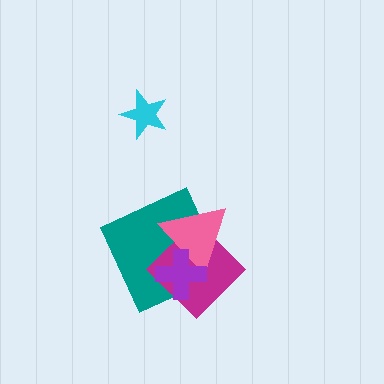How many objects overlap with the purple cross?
3 objects overlap with the purple cross.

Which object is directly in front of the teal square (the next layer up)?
The magenta diamond is directly in front of the teal square.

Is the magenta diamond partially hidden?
Yes, it is partially covered by another shape.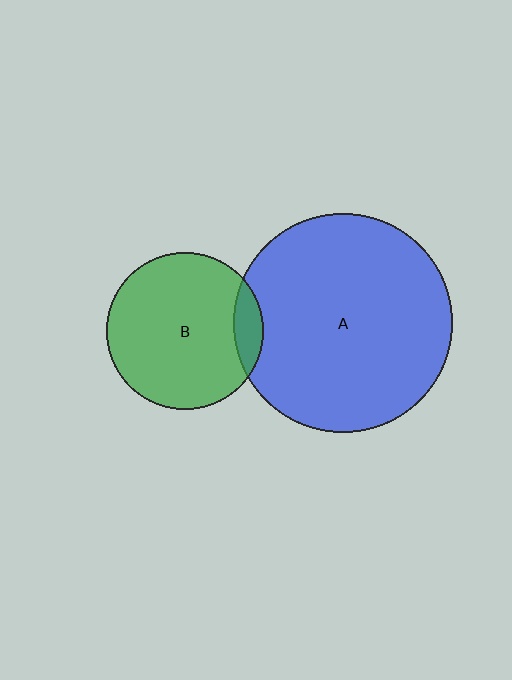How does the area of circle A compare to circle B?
Approximately 2.0 times.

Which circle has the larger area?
Circle A (blue).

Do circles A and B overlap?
Yes.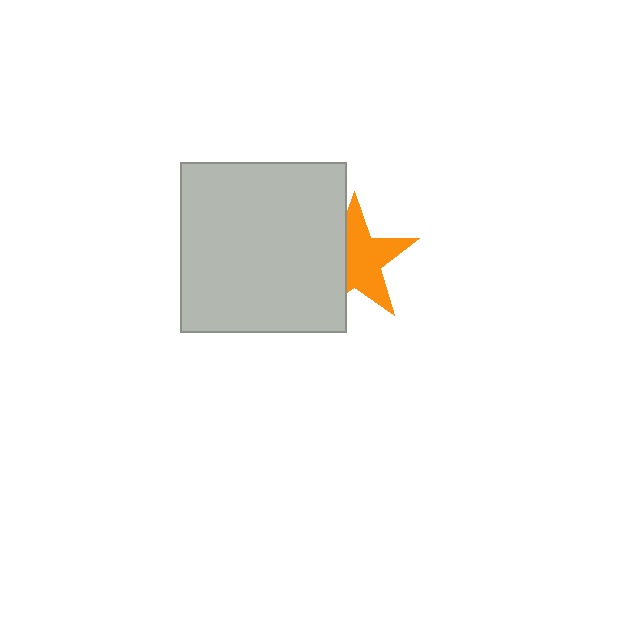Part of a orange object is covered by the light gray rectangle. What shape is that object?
It is a star.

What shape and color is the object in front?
The object in front is a light gray rectangle.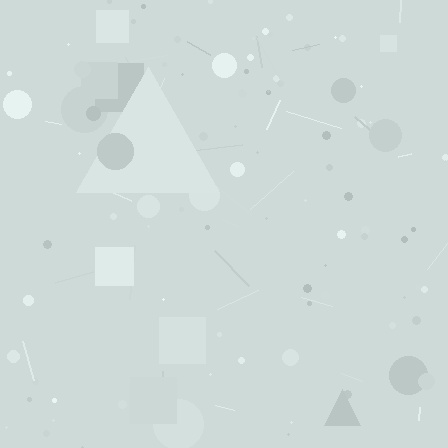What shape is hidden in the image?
A triangle is hidden in the image.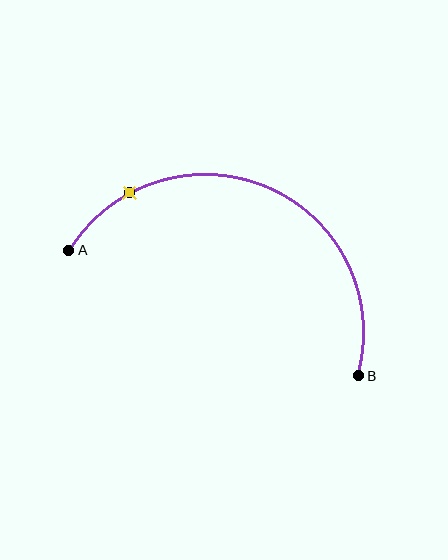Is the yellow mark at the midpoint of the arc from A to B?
No. The yellow mark lies on the arc but is closer to endpoint A. The arc midpoint would be at the point on the curve equidistant along the arc from both A and B.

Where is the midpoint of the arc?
The arc midpoint is the point on the curve farthest from the straight line joining A and B. It sits above that line.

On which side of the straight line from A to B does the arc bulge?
The arc bulges above the straight line connecting A and B.